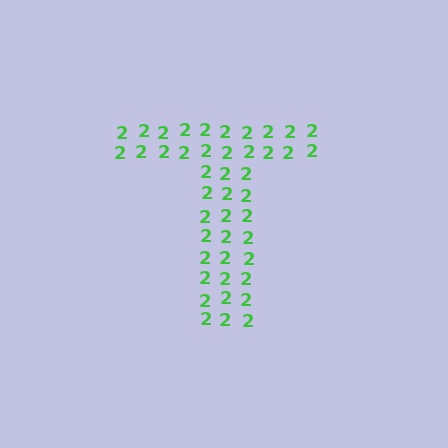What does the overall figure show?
The overall figure shows the letter T.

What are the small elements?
The small elements are digit 2's.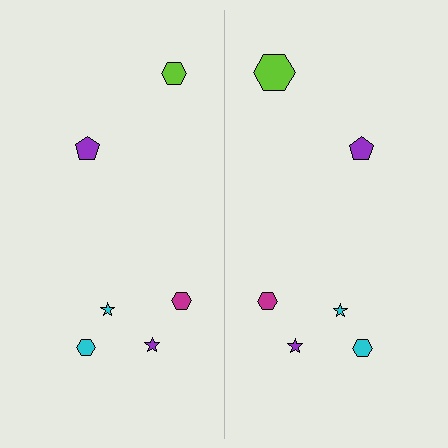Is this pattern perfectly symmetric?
No, the pattern is not perfectly symmetric. The lime hexagon on the right side has a different size than its mirror counterpart.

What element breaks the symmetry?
The lime hexagon on the right side has a different size than its mirror counterpart.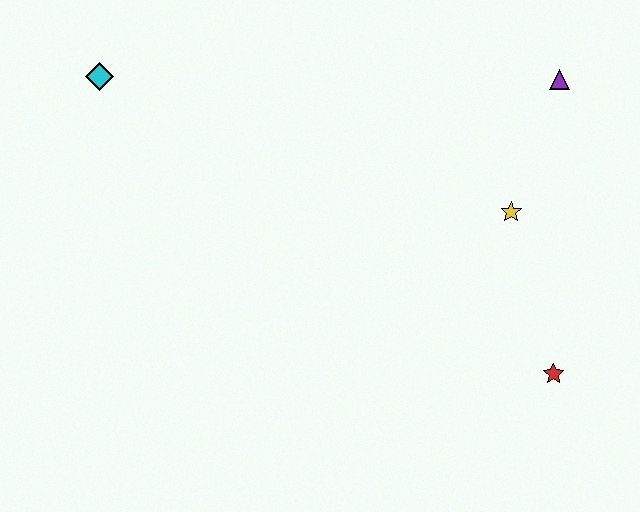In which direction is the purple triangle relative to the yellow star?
The purple triangle is above the yellow star.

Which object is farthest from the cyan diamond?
The red star is farthest from the cyan diamond.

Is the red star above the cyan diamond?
No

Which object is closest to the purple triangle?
The yellow star is closest to the purple triangle.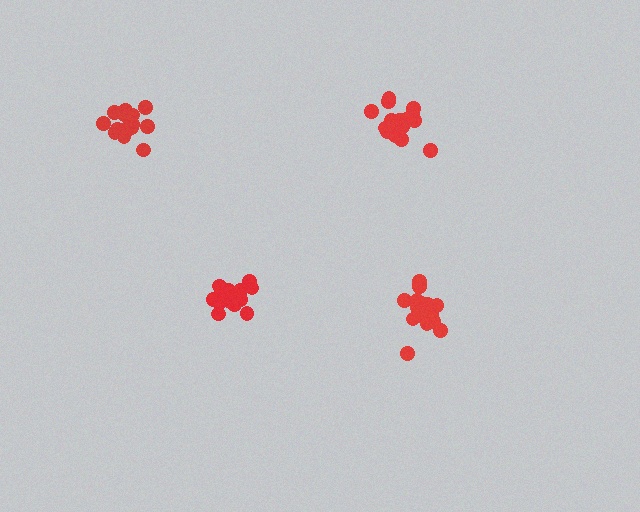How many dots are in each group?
Group 1: 17 dots, Group 2: 18 dots, Group 3: 16 dots, Group 4: 18 dots (69 total).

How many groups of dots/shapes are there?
There are 4 groups.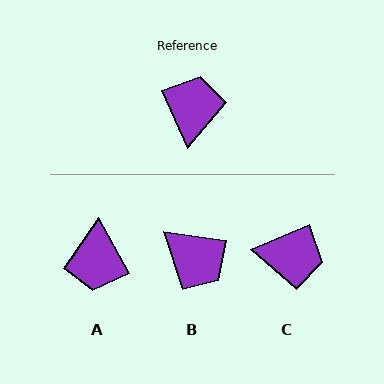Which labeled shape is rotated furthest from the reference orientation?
A, about 174 degrees away.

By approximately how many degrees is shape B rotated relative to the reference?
Approximately 122 degrees clockwise.